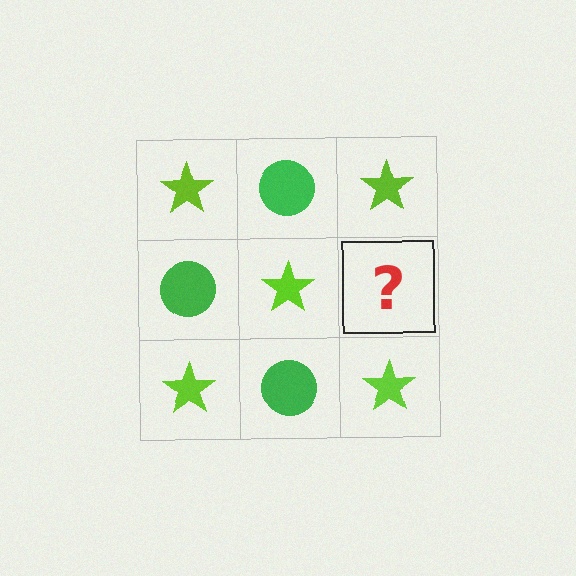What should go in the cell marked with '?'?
The missing cell should contain a green circle.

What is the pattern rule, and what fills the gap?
The rule is that it alternates lime star and green circle in a checkerboard pattern. The gap should be filled with a green circle.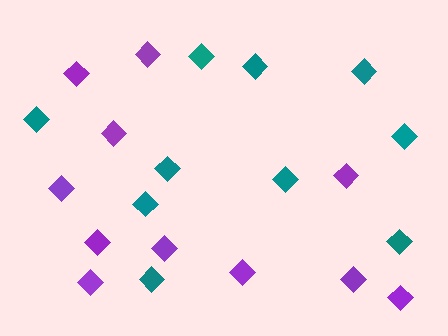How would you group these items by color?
There are 2 groups: one group of purple diamonds (11) and one group of teal diamonds (10).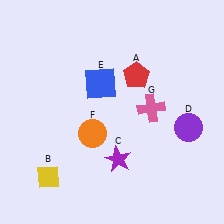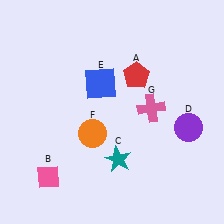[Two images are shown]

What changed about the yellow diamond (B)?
In Image 1, B is yellow. In Image 2, it changed to pink.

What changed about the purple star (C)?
In Image 1, C is purple. In Image 2, it changed to teal.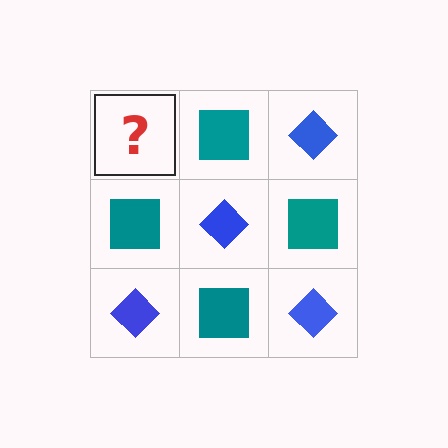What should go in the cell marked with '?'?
The missing cell should contain a blue diamond.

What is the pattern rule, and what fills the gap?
The rule is that it alternates blue diamond and teal square in a checkerboard pattern. The gap should be filled with a blue diamond.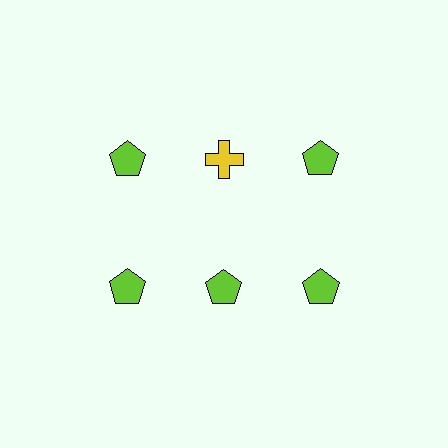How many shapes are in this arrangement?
There are 6 shapes arranged in a grid pattern.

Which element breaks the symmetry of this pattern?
The yellow cross in the top row, second from left column breaks the symmetry. All other shapes are lime pentagons.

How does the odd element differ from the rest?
It differs in both color (yellow instead of lime) and shape (cross instead of pentagon).